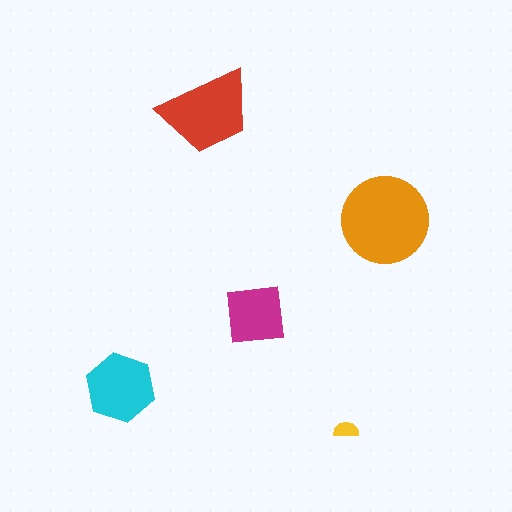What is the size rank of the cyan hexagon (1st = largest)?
3rd.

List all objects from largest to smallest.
The orange circle, the red trapezoid, the cyan hexagon, the magenta square, the yellow semicircle.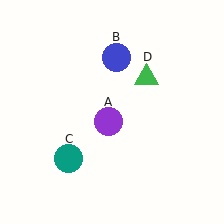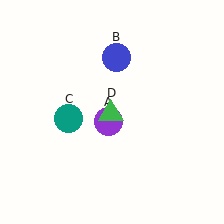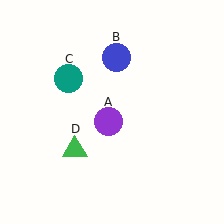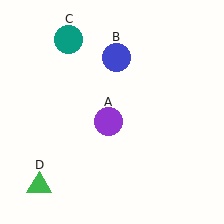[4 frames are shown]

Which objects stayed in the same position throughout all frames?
Purple circle (object A) and blue circle (object B) remained stationary.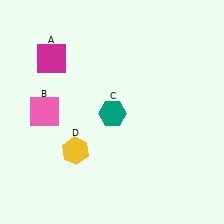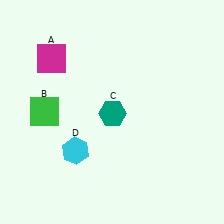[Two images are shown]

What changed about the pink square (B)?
In Image 1, B is pink. In Image 2, it changed to green.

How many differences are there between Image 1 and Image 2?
There are 2 differences between the two images.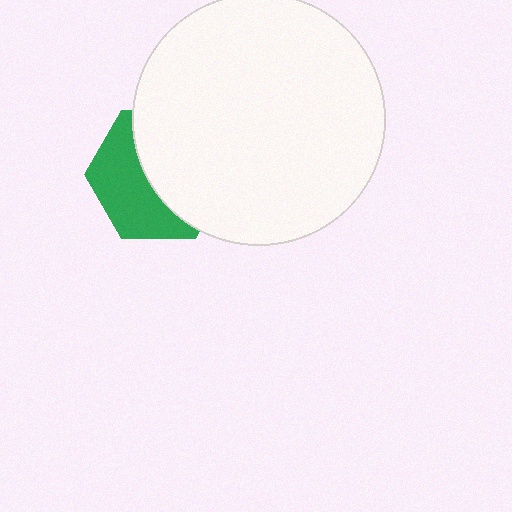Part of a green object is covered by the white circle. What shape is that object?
It is a hexagon.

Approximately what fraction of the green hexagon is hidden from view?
Roughly 55% of the green hexagon is hidden behind the white circle.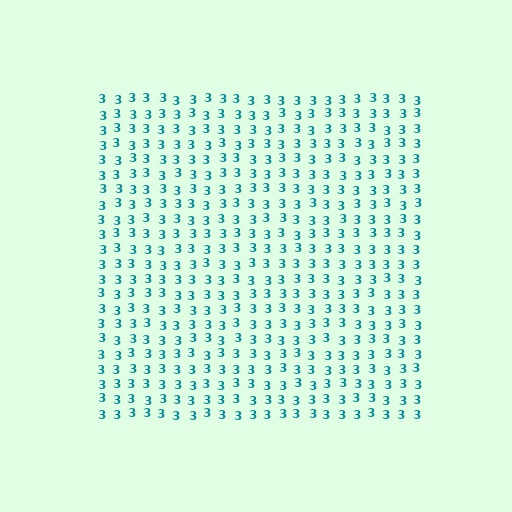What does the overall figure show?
The overall figure shows a square.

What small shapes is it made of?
It is made of small digit 3's.